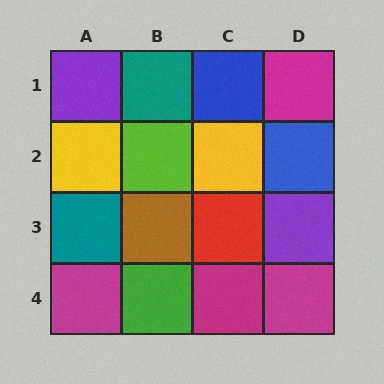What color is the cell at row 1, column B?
Teal.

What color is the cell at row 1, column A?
Purple.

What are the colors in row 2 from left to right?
Yellow, lime, yellow, blue.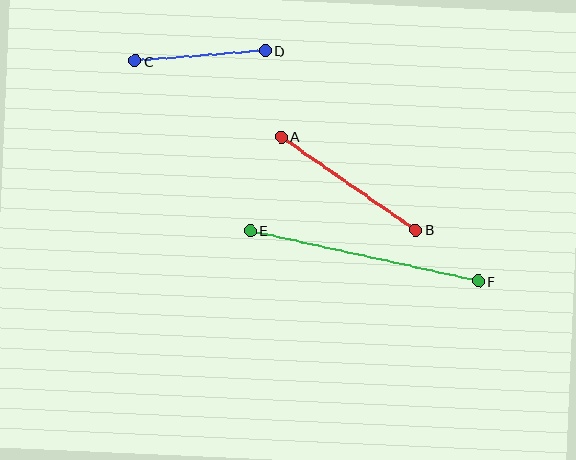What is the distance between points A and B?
The distance is approximately 163 pixels.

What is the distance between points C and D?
The distance is approximately 130 pixels.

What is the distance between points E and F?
The distance is approximately 234 pixels.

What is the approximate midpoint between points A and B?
The midpoint is at approximately (349, 183) pixels.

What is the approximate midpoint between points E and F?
The midpoint is at approximately (364, 256) pixels.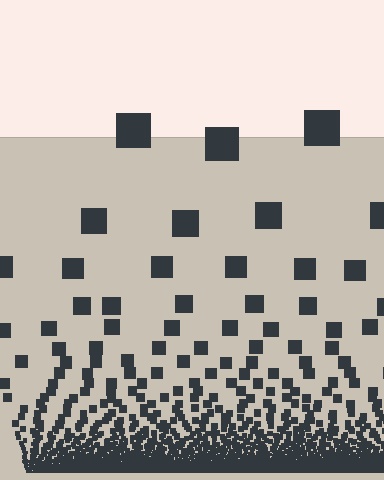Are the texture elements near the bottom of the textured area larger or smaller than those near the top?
Smaller. The gradient is inverted — elements near the bottom are smaller and denser.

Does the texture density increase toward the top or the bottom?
Density increases toward the bottom.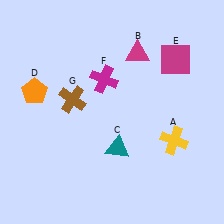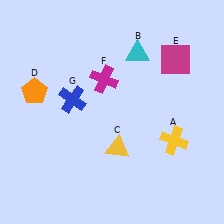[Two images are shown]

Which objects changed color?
B changed from magenta to cyan. C changed from teal to yellow. G changed from brown to blue.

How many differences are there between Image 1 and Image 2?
There are 3 differences between the two images.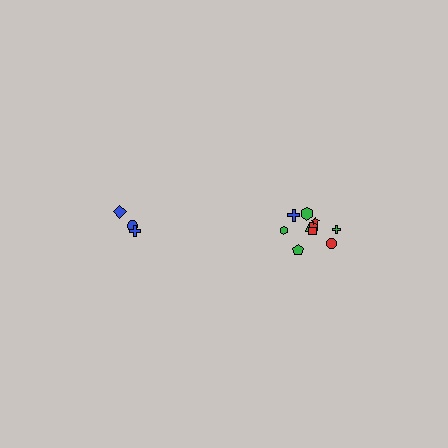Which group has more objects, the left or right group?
The right group.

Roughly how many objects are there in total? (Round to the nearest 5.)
Roughly 15 objects in total.